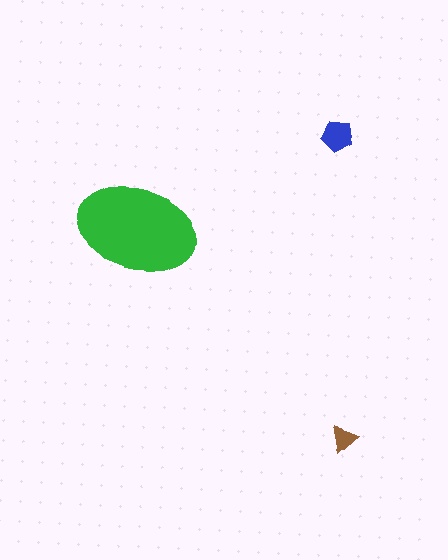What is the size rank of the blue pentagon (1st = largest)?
2nd.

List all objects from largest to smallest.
The green ellipse, the blue pentagon, the brown triangle.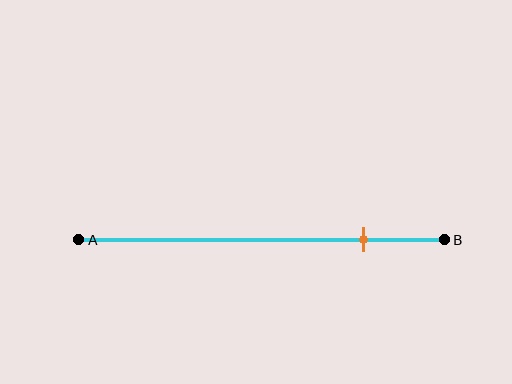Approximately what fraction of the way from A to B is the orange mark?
The orange mark is approximately 80% of the way from A to B.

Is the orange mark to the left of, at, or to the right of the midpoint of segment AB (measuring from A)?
The orange mark is to the right of the midpoint of segment AB.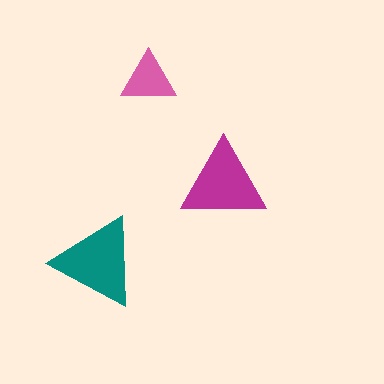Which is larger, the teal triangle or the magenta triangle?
The teal one.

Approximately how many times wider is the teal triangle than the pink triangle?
About 1.5 times wider.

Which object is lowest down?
The teal triangle is bottommost.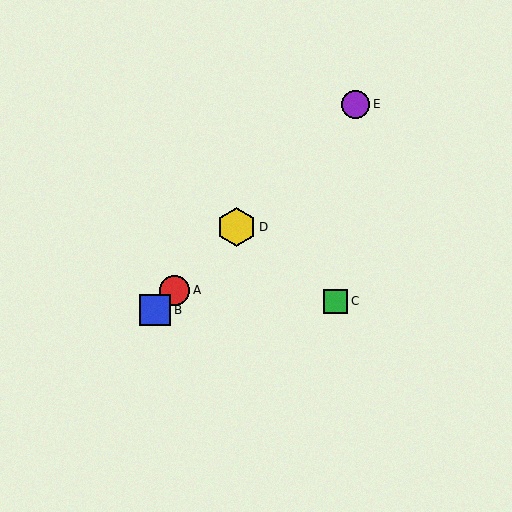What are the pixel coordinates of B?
Object B is at (155, 310).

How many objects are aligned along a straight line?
4 objects (A, B, D, E) are aligned along a straight line.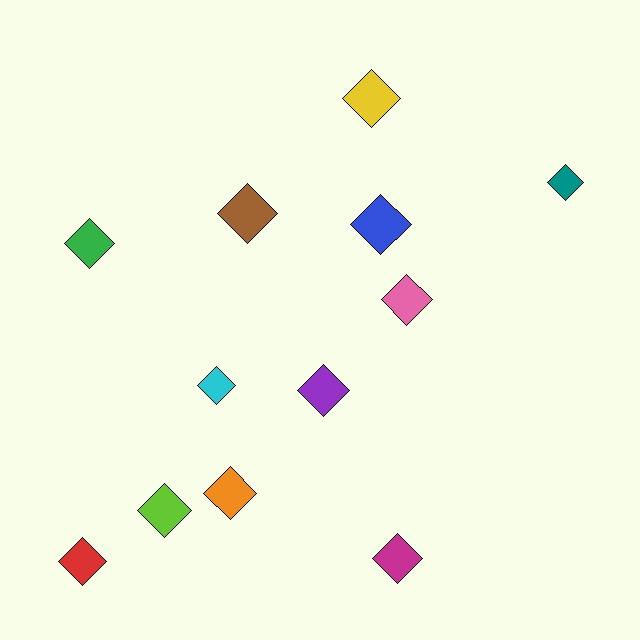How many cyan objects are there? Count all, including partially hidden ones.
There is 1 cyan object.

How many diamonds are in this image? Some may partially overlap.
There are 12 diamonds.